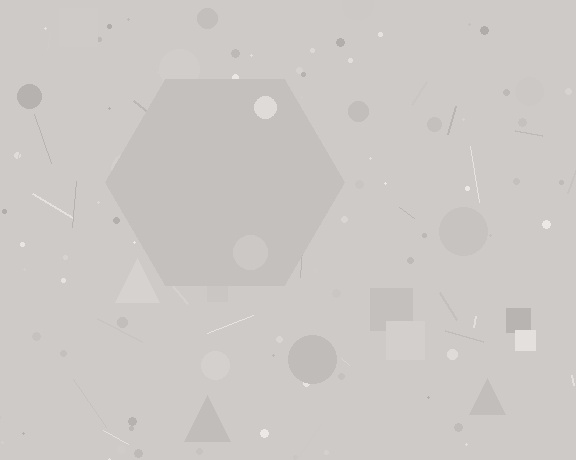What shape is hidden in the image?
A hexagon is hidden in the image.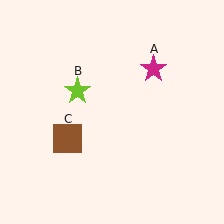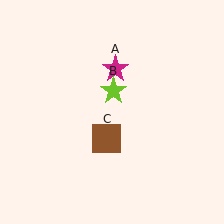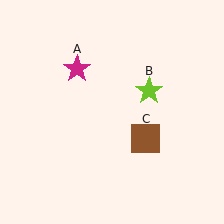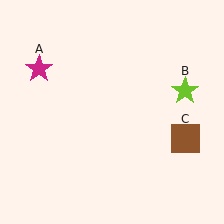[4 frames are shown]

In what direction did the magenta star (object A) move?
The magenta star (object A) moved left.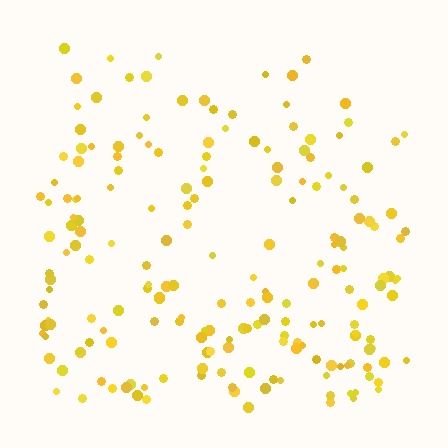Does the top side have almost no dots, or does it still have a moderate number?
Still a moderate number, just noticeably fewer than the bottom.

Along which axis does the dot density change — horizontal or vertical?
Vertical.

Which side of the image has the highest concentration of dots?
The bottom.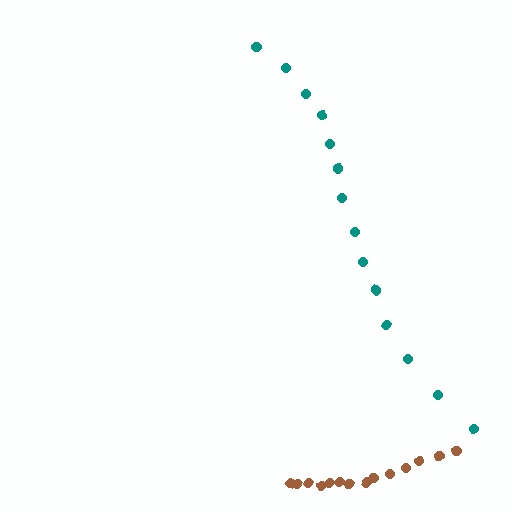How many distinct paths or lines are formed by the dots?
There are 2 distinct paths.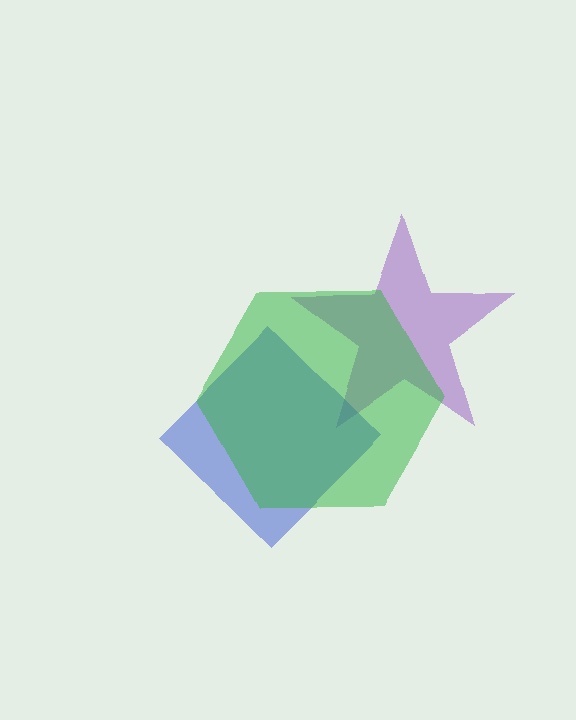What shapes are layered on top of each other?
The layered shapes are: a purple star, a blue diamond, a green hexagon.